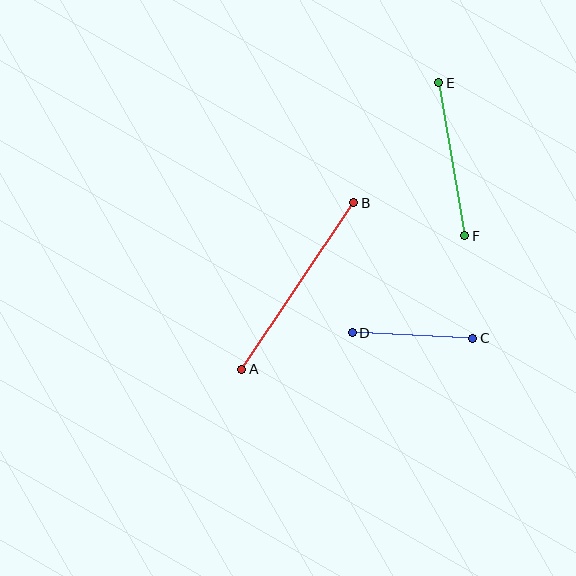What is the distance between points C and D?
The distance is approximately 121 pixels.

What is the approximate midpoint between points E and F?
The midpoint is at approximately (452, 159) pixels.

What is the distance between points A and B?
The distance is approximately 200 pixels.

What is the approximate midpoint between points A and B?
The midpoint is at approximately (298, 286) pixels.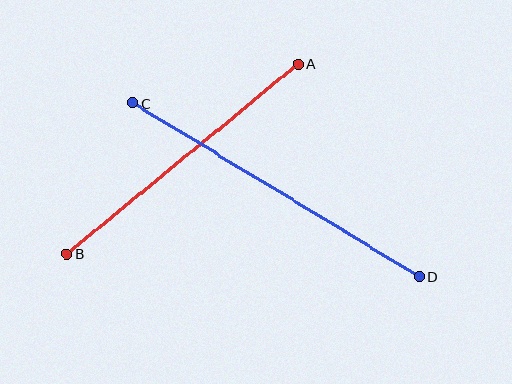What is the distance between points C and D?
The distance is approximately 335 pixels.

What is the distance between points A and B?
The distance is approximately 299 pixels.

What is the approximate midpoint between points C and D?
The midpoint is at approximately (276, 190) pixels.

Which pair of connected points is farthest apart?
Points C and D are farthest apart.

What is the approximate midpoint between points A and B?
The midpoint is at approximately (182, 159) pixels.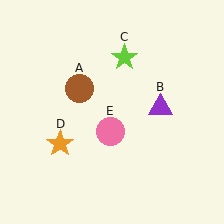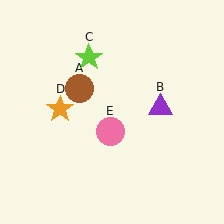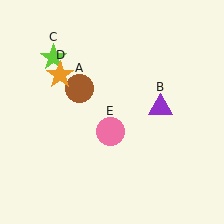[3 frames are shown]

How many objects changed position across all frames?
2 objects changed position: lime star (object C), orange star (object D).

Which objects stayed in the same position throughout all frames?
Brown circle (object A) and purple triangle (object B) and pink circle (object E) remained stationary.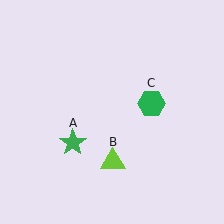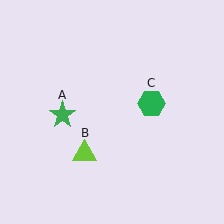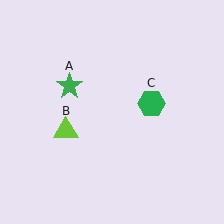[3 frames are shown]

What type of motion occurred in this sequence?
The green star (object A), lime triangle (object B) rotated clockwise around the center of the scene.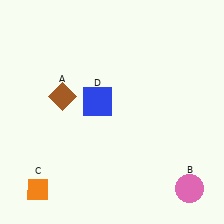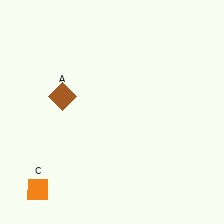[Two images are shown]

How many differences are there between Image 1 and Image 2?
There are 2 differences between the two images.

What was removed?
The pink circle (B), the blue square (D) were removed in Image 2.